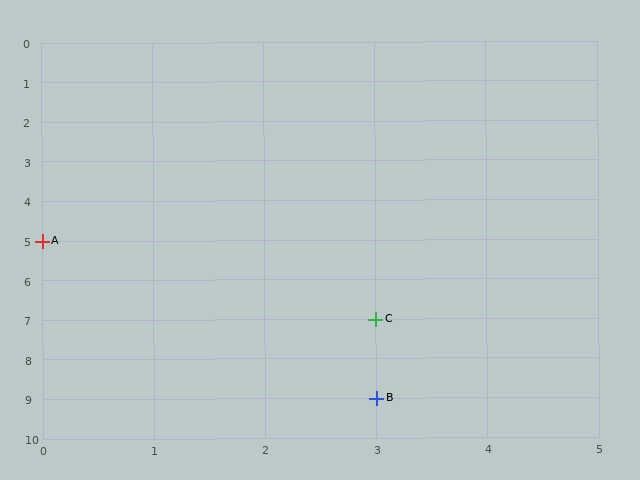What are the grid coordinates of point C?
Point C is at grid coordinates (3, 7).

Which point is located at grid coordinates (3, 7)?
Point C is at (3, 7).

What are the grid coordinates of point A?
Point A is at grid coordinates (0, 5).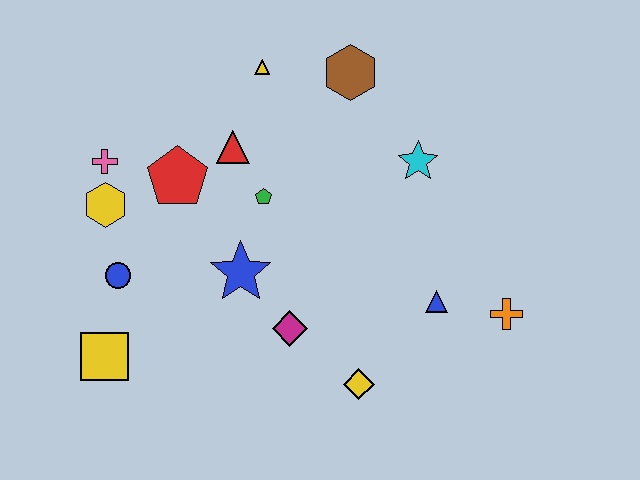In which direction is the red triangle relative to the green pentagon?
The red triangle is above the green pentagon.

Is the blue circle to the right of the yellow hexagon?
Yes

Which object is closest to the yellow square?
The blue circle is closest to the yellow square.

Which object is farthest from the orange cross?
The pink cross is farthest from the orange cross.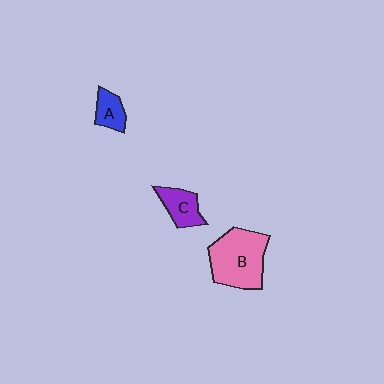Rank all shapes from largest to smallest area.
From largest to smallest: B (pink), C (purple), A (blue).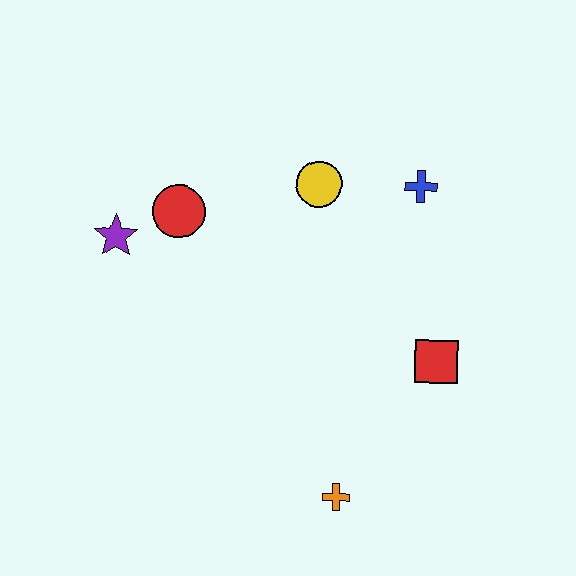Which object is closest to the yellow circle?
The blue cross is closest to the yellow circle.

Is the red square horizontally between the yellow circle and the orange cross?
No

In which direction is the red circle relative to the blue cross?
The red circle is to the left of the blue cross.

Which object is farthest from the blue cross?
The orange cross is farthest from the blue cross.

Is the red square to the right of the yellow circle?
Yes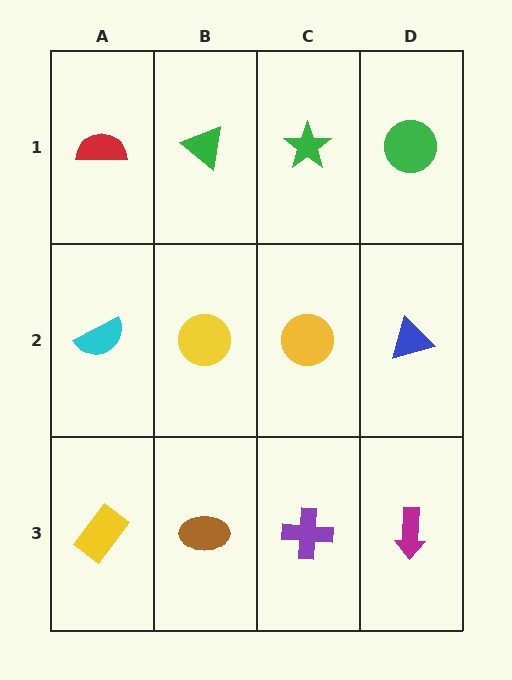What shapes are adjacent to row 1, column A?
A cyan semicircle (row 2, column A), a green triangle (row 1, column B).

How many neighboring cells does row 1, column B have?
3.